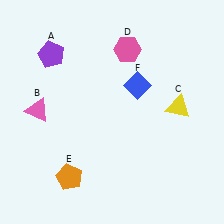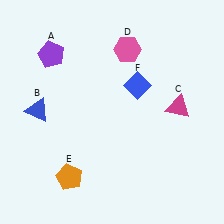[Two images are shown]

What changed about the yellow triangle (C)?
In Image 1, C is yellow. In Image 2, it changed to magenta.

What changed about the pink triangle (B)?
In Image 1, B is pink. In Image 2, it changed to blue.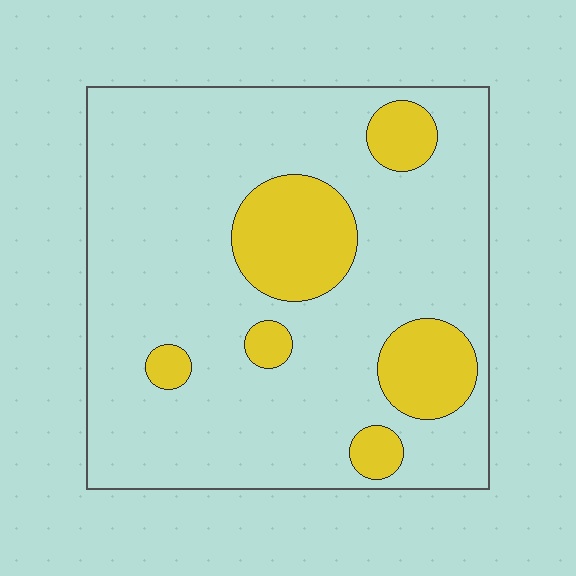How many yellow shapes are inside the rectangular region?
6.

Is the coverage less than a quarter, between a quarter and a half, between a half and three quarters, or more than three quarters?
Less than a quarter.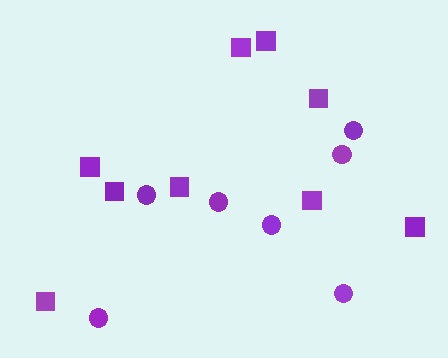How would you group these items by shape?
There are 2 groups: one group of circles (7) and one group of squares (9).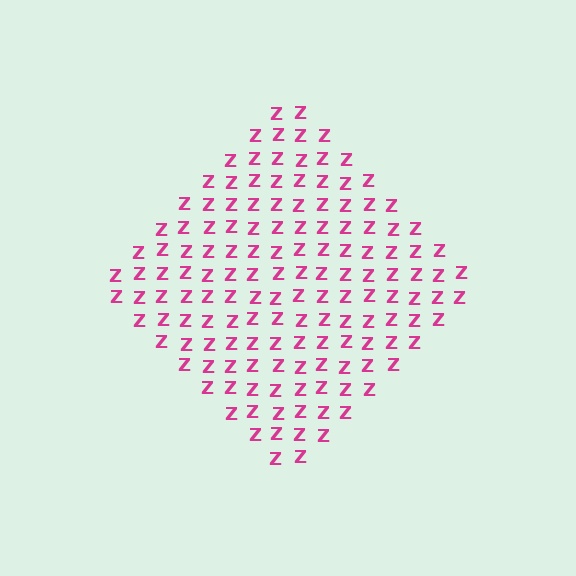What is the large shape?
The large shape is a diamond.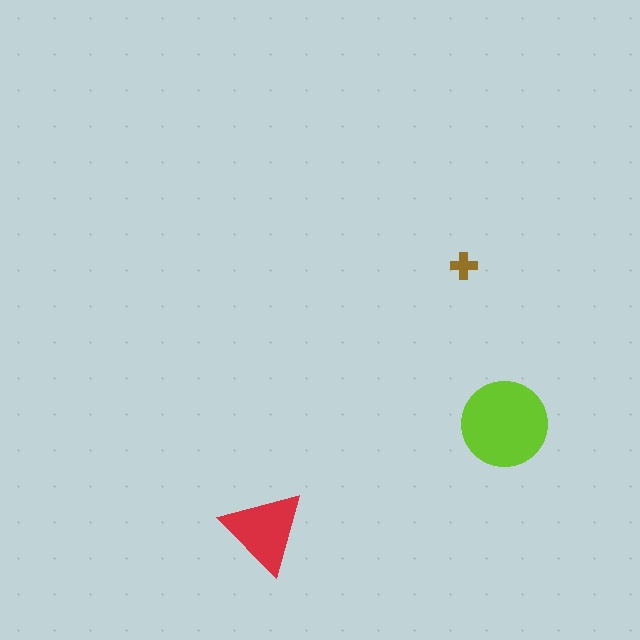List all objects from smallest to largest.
The brown cross, the red triangle, the lime circle.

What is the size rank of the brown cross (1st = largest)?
3rd.